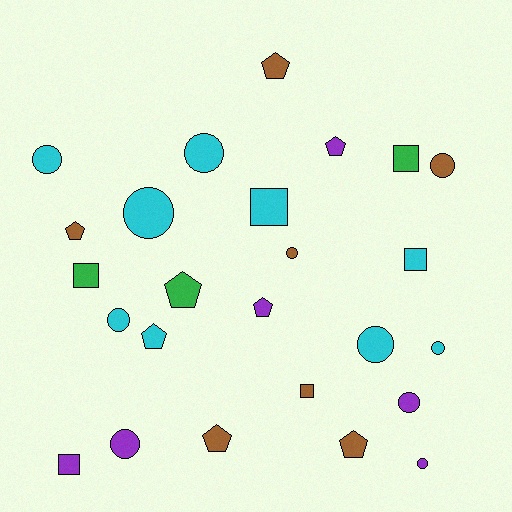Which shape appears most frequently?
Circle, with 11 objects.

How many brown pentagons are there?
There are 4 brown pentagons.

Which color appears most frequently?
Cyan, with 9 objects.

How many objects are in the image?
There are 25 objects.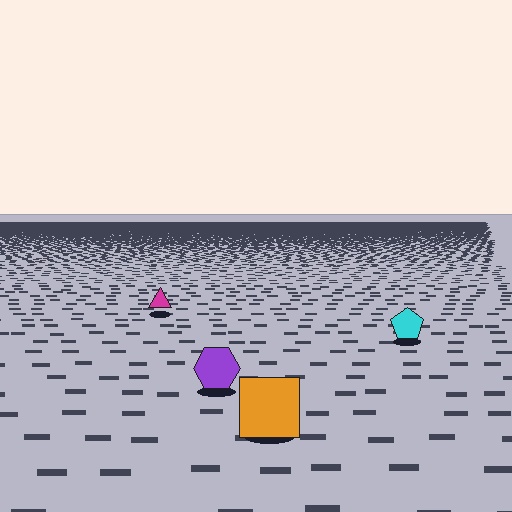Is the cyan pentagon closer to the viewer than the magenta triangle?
Yes. The cyan pentagon is closer — you can tell from the texture gradient: the ground texture is coarser near it.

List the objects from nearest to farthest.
From nearest to farthest: the orange square, the purple hexagon, the cyan pentagon, the magenta triangle.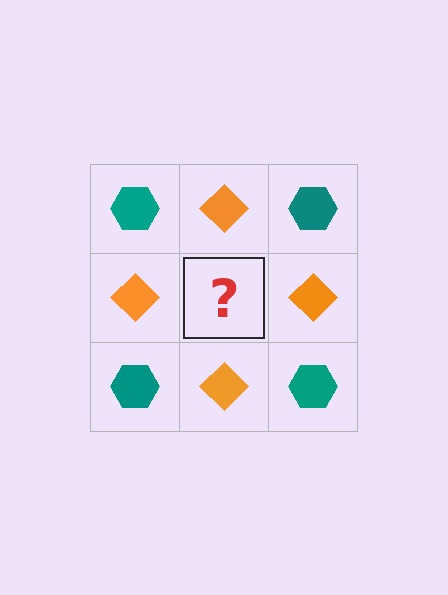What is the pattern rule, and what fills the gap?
The rule is that it alternates teal hexagon and orange diamond in a checkerboard pattern. The gap should be filled with a teal hexagon.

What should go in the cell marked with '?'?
The missing cell should contain a teal hexagon.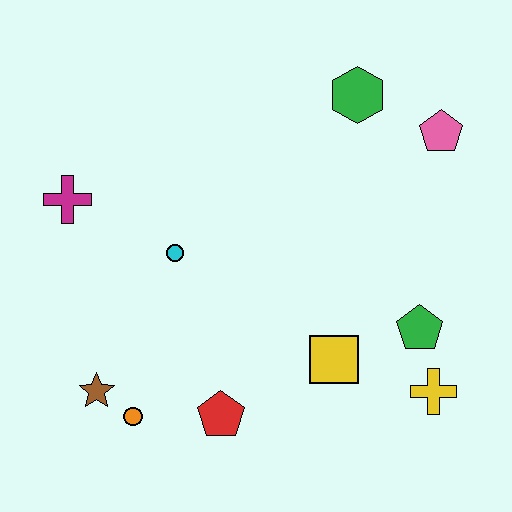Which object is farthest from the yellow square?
The magenta cross is farthest from the yellow square.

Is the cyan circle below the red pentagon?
No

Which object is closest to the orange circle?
The brown star is closest to the orange circle.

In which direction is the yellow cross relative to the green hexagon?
The yellow cross is below the green hexagon.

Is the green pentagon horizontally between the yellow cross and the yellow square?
Yes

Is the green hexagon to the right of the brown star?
Yes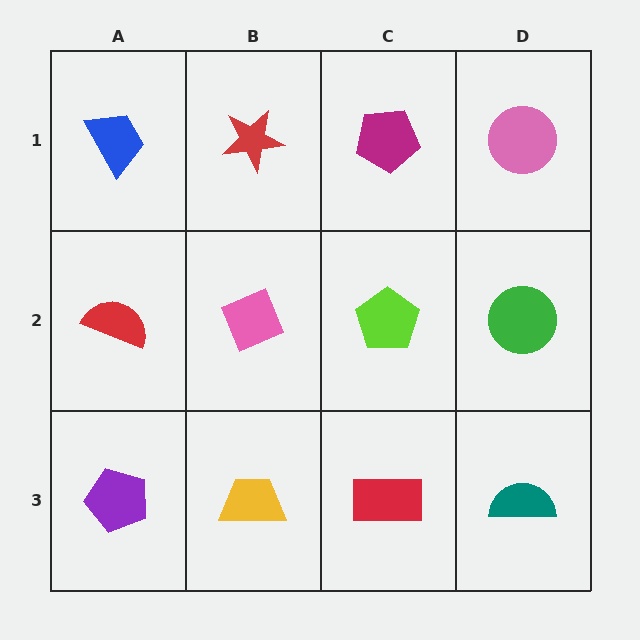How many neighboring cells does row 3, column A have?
2.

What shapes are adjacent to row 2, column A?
A blue trapezoid (row 1, column A), a purple pentagon (row 3, column A), a pink diamond (row 2, column B).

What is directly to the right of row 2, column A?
A pink diamond.